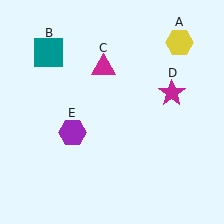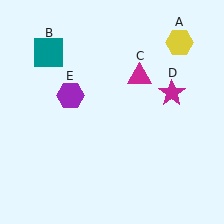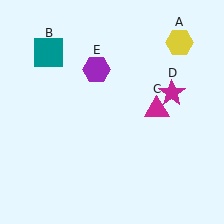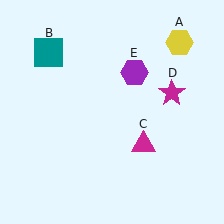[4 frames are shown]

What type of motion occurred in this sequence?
The magenta triangle (object C), purple hexagon (object E) rotated clockwise around the center of the scene.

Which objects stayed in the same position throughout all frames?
Yellow hexagon (object A) and teal square (object B) and magenta star (object D) remained stationary.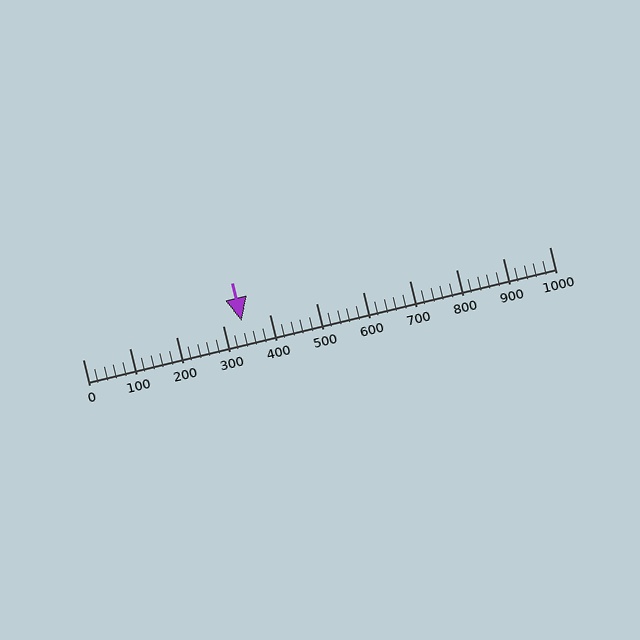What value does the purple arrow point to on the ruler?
The purple arrow points to approximately 341.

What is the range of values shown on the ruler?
The ruler shows values from 0 to 1000.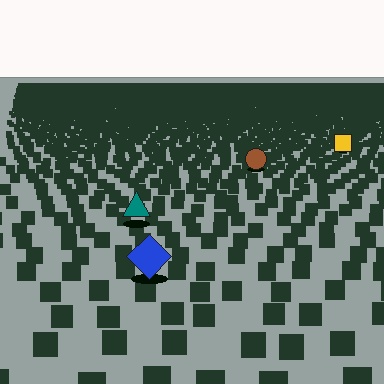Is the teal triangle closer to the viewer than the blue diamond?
No. The blue diamond is closer — you can tell from the texture gradient: the ground texture is coarser near it.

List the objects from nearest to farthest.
From nearest to farthest: the blue diamond, the teal triangle, the brown circle, the yellow square.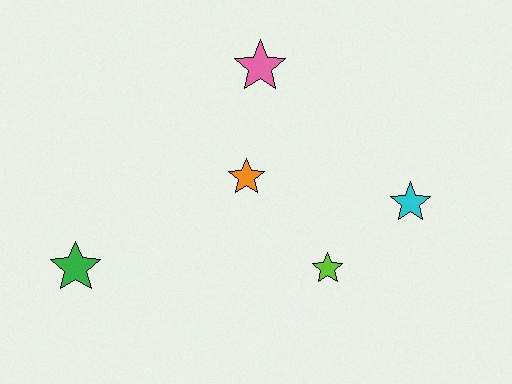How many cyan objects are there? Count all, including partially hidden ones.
There is 1 cyan object.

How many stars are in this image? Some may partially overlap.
There are 5 stars.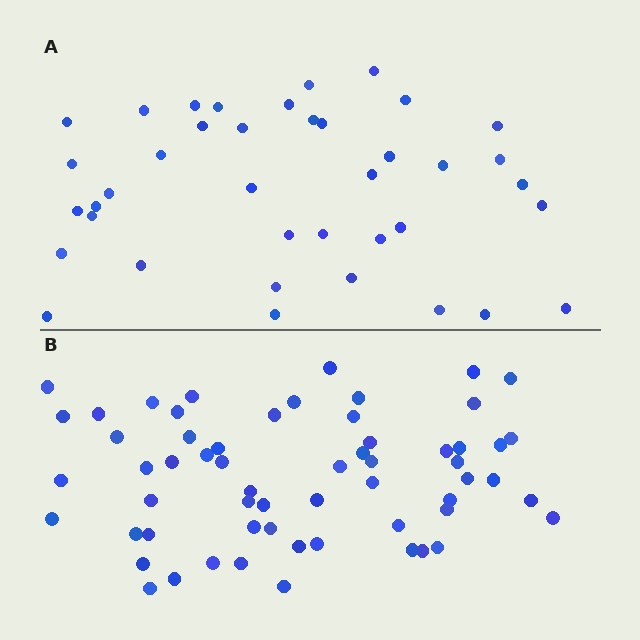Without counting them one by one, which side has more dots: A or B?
Region B (the bottom region) has more dots.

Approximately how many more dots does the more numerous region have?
Region B has approximately 20 more dots than region A.